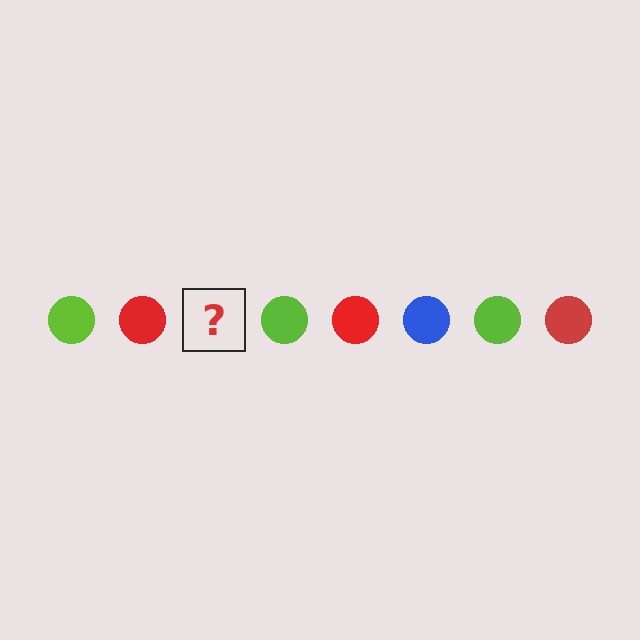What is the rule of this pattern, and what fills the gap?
The rule is that the pattern cycles through lime, red, blue circles. The gap should be filled with a blue circle.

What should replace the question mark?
The question mark should be replaced with a blue circle.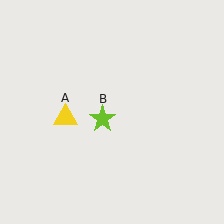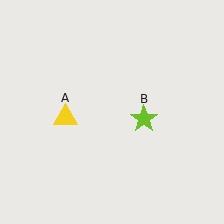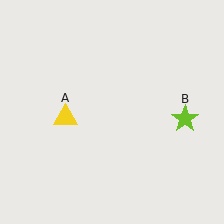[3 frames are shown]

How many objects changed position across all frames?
1 object changed position: lime star (object B).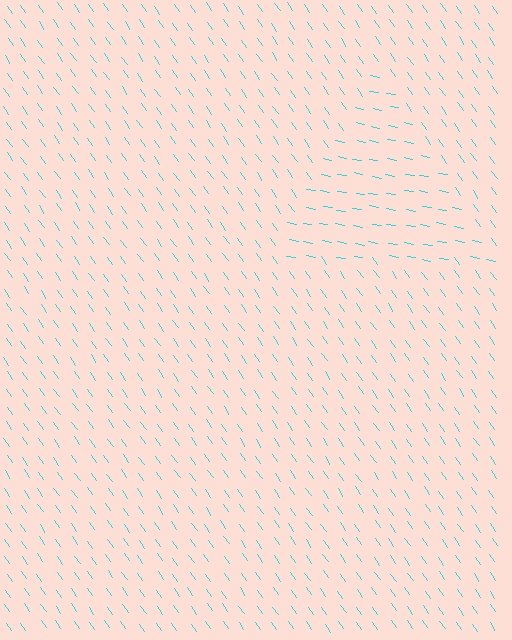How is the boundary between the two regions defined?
The boundary is defined purely by a change in line orientation (approximately 45 degrees difference). All lines are the same color and thickness.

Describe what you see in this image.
The image is filled with small cyan line segments. A triangle region in the image has lines oriented differently from the surrounding lines, creating a visible texture boundary.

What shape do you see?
I see a triangle.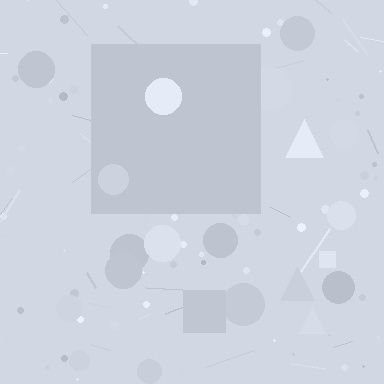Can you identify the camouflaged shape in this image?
The camouflaged shape is a square.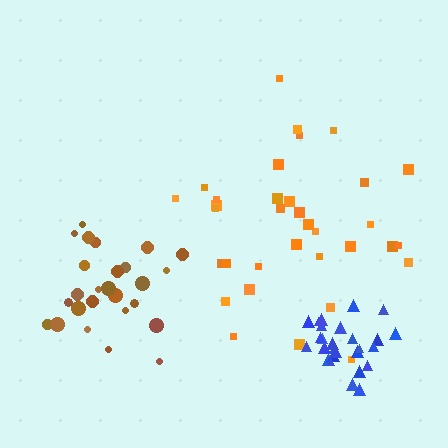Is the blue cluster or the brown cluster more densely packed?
Blue.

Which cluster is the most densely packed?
Blue.